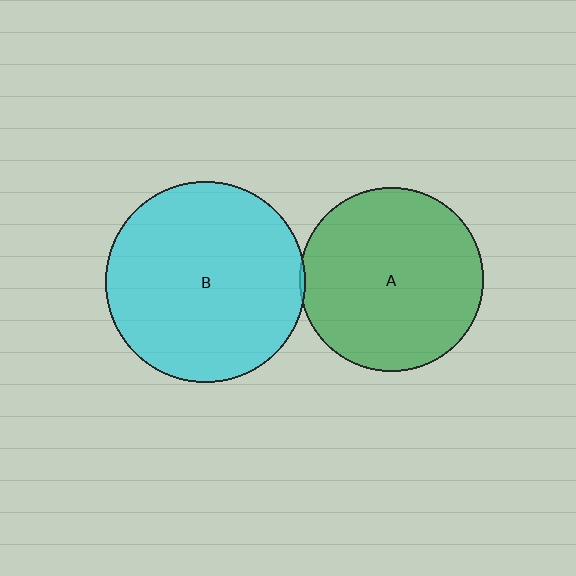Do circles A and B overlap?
Yes.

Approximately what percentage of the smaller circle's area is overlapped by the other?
Approximately 5%.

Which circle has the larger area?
Circle B (cyan).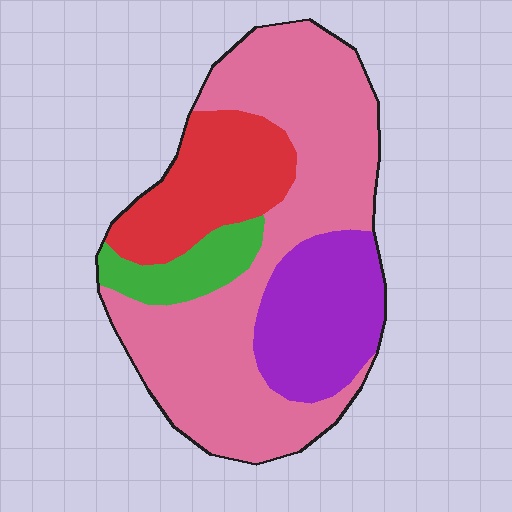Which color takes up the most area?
Pink, at roughly 55%.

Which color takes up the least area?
Green, at roughly 10%.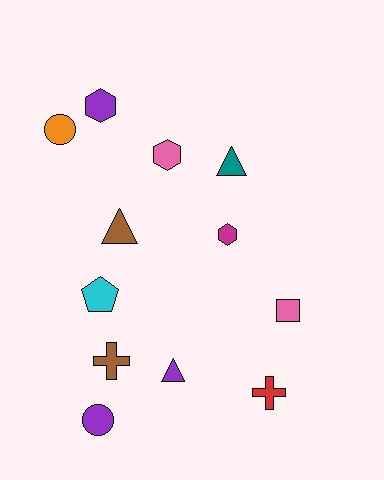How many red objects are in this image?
There is 1 red object.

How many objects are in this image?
There are 12 objects.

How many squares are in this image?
There is 1 square.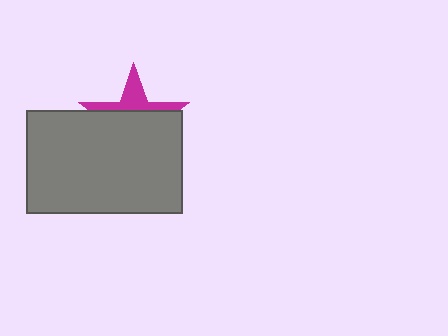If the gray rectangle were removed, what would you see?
You would see the complete magenta star.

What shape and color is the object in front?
The object in front is a gray rectangle.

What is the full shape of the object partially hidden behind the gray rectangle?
The partially hidden object is a magenta star.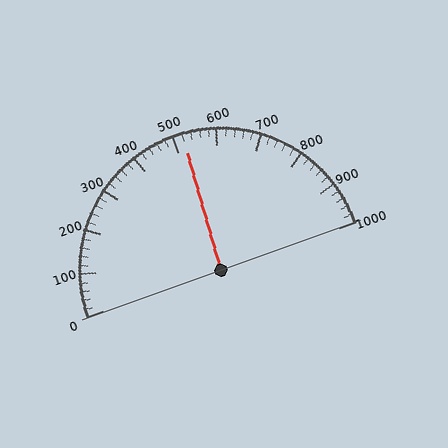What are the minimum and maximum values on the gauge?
The gauge ranges from 0 to 1000.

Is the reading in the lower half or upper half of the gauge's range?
The reading is in the upper half of the range (0 to 1000).